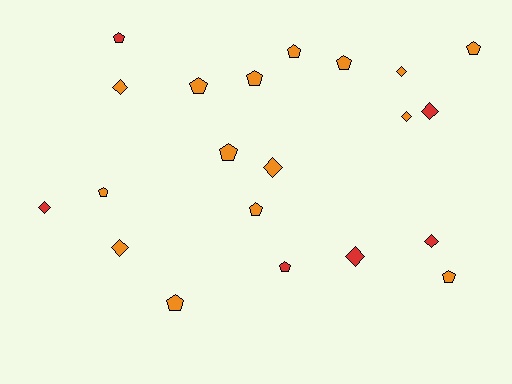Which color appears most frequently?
Orange, with 15 objects.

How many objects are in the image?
There are 21 objects.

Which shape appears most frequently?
Pentagon, with 12 objects.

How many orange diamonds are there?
There are 5 orange diamonds.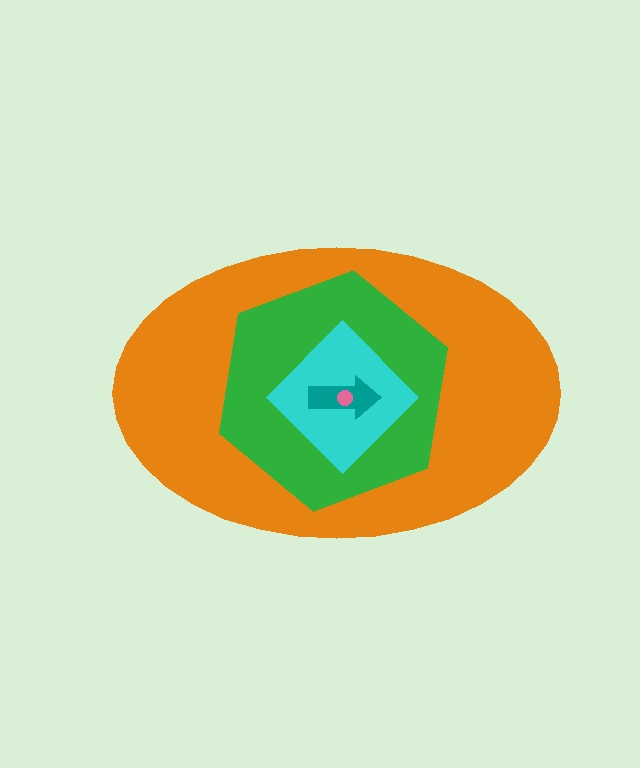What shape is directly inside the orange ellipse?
The green hexagon.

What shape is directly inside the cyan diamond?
The teal arrow.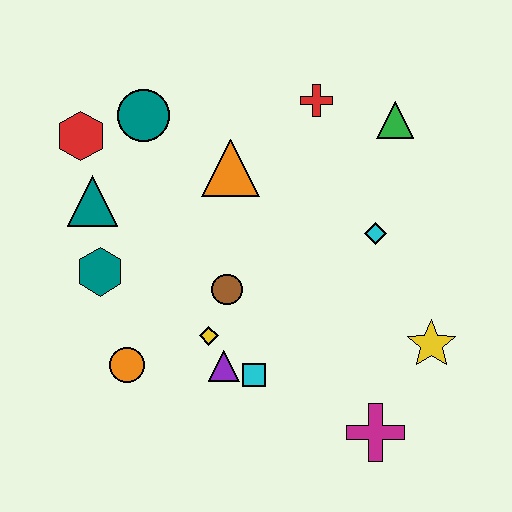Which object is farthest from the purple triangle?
The green triangle is farthest from the purple triangle.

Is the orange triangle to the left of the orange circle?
No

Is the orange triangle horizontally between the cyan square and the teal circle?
Yes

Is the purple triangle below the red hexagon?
Yes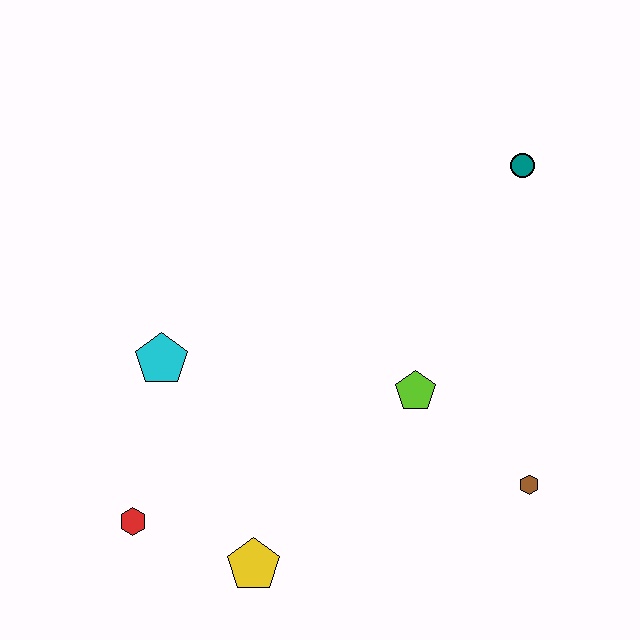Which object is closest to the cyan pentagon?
The red hexagon is closest to the cyan pentagon.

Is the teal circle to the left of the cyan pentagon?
No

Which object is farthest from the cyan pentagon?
The teal circle is farthest from the cyan pentagon.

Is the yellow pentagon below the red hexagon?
Yes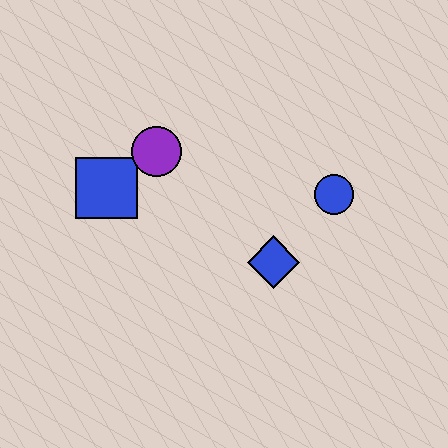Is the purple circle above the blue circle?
Yes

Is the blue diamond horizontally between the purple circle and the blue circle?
Yes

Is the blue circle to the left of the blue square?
No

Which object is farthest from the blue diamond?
The blue square is farthest from the blue diamond.